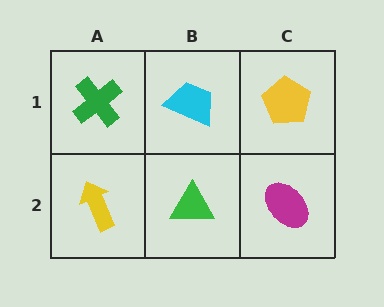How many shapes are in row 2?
3 shapes.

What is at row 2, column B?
A green triangle.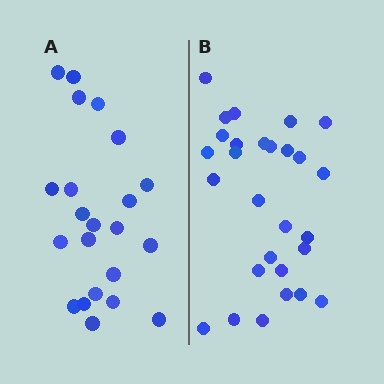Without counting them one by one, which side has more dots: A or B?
Region B (the right region) has more dots.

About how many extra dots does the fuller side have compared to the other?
Region B has about 6 more dots than region A.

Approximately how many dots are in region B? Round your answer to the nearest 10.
About 30 dots. (The exact count is 28, which rounds to 30.)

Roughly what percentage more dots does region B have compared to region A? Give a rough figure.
About 25% more.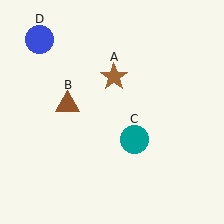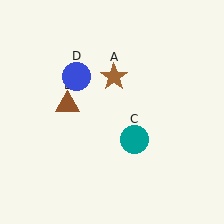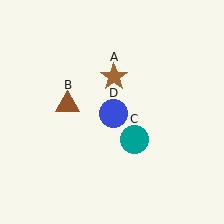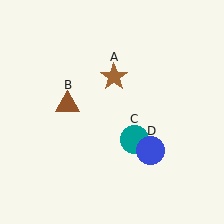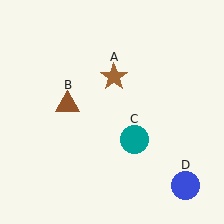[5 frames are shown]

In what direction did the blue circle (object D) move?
The blue circle (object D) moved down and to the right.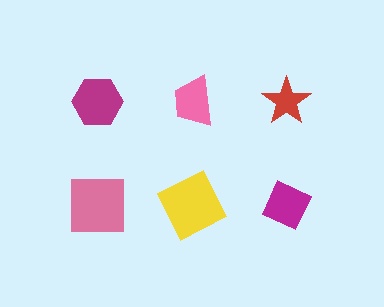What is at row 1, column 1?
A magenta hexagon.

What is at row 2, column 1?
A pink square.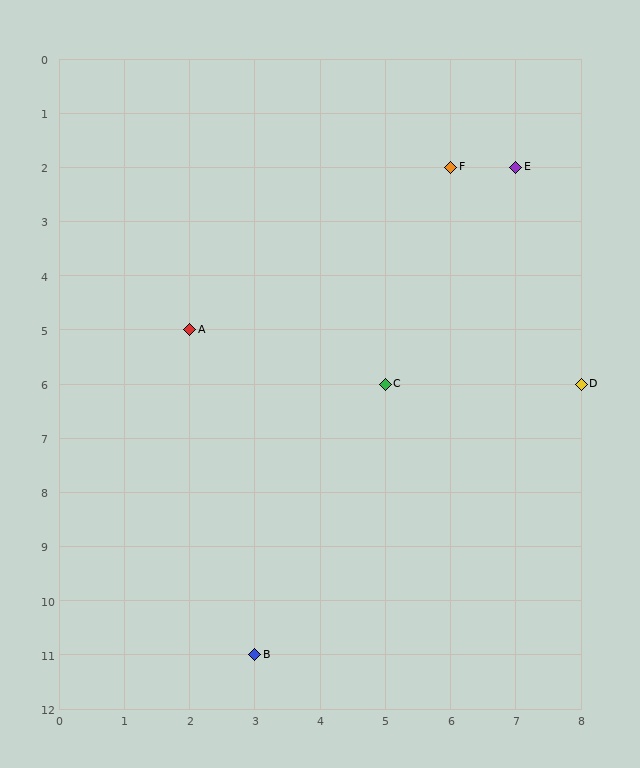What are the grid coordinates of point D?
Point D is at grid coordinates (8, 6).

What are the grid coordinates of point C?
Point C is at grid coordinates (5, 6).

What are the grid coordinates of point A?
Point A is at grid coordinates (2, 5).